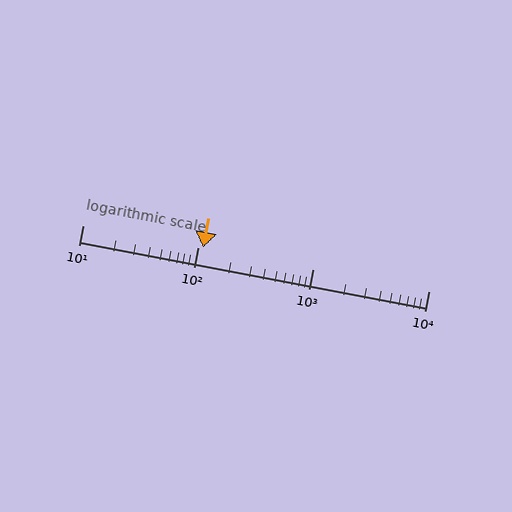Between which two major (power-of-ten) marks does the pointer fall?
The pointer is between 100 and 1000.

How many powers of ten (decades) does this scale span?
The scale spans 3 decades, from 10 to 10000.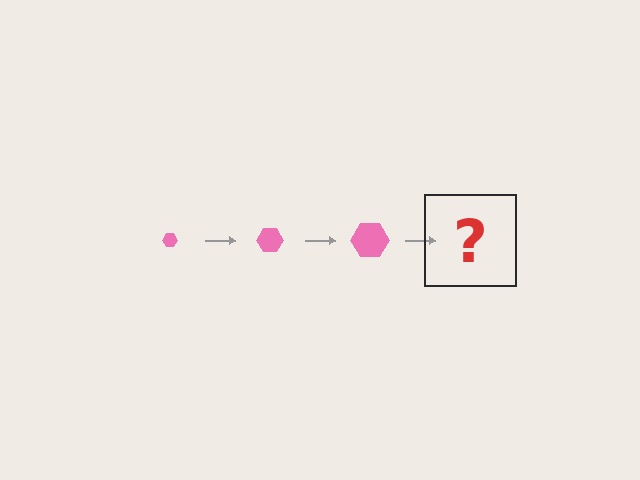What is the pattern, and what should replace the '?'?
The pattern is that the hexagon gets progressively larger each step. The '?' should be a pink hexagon, larger than the previous one.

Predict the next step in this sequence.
The next step is a pink hexagon, larger than the previous one.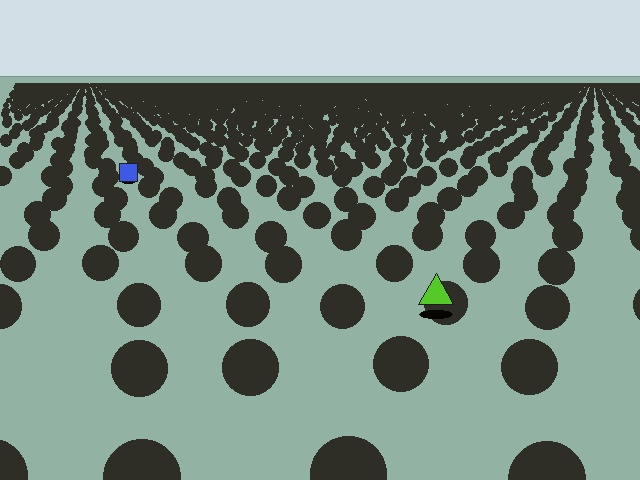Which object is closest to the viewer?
The lime triangle is closest. The texture marks near it are larger and more spread out.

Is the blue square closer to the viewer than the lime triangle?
No. The lime triangle is closer — you can tell from the texture gradient: the ground texture is coarser near it.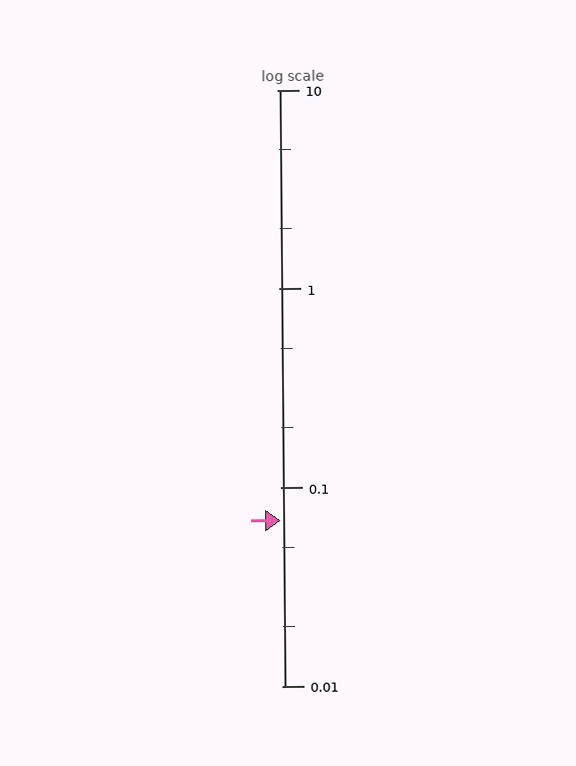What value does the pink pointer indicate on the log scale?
The pointer indicates approximately 0.068.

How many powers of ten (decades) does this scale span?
The scale spans 3 decades, from 0.01 to 10.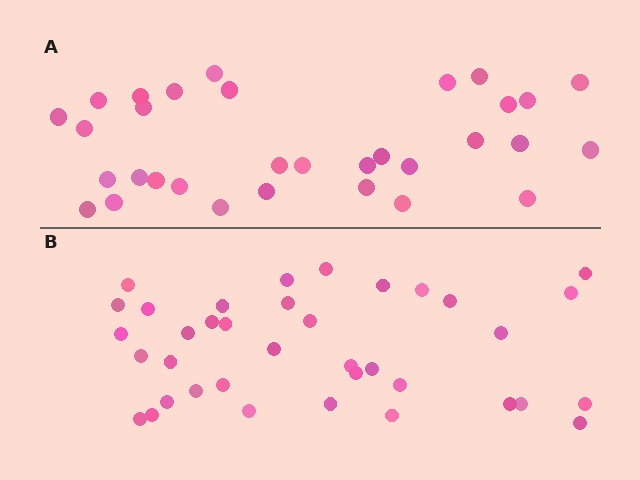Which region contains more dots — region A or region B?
Region B (the bottom region) has more dots.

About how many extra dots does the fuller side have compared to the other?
Region B has about 5 more dots than region A.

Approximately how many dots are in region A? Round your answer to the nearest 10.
About 30 dots. (The exact count is 32, which rounds to 30.)